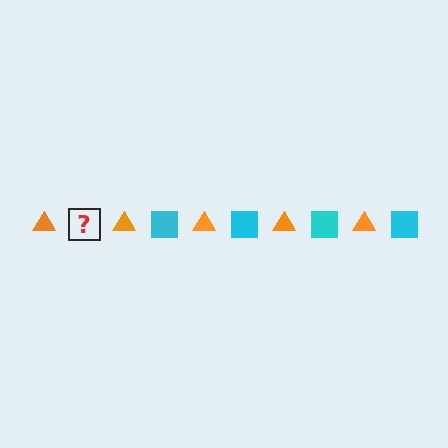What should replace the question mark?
The question mark should be replaced with a cyan square.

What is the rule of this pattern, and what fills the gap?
The rule is that the pattern alternates between orange triangle and cyan square. The gap should be filled with a cyan square.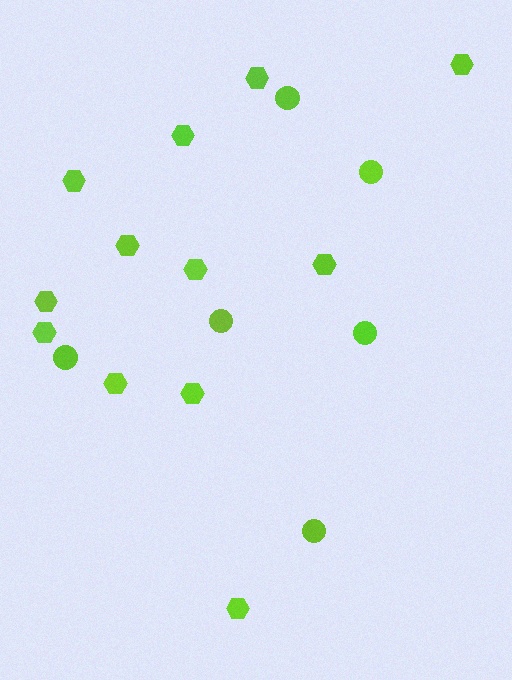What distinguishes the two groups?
There are 2 groups: one group of hexagons (12) and one group of circles (6).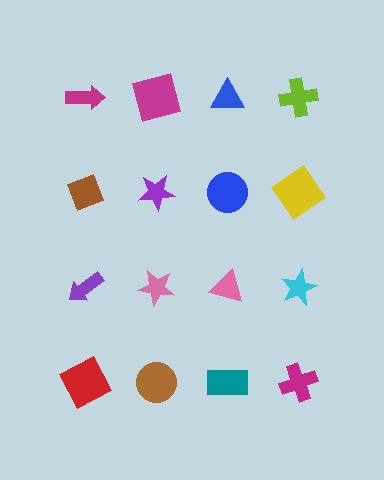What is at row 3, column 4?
A cyan star.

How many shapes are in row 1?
4 shapes.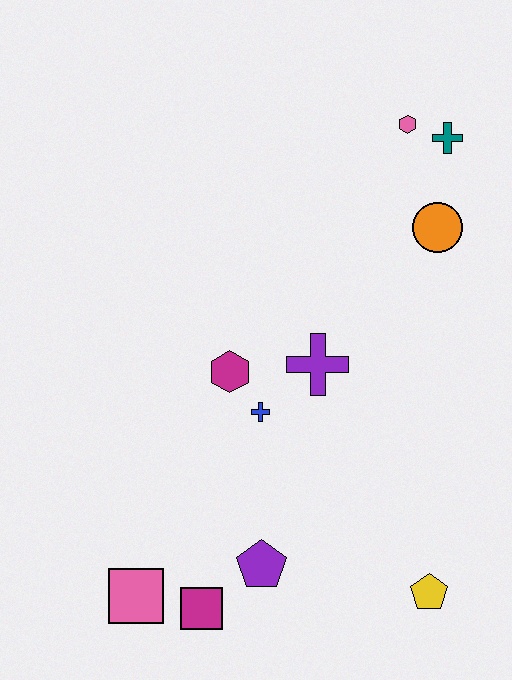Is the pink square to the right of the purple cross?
No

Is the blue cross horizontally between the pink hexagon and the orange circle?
No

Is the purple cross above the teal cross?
No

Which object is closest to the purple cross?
The blue cross is closest to the purple cross.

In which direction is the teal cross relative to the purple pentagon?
The teal cross is above the purple pentagon.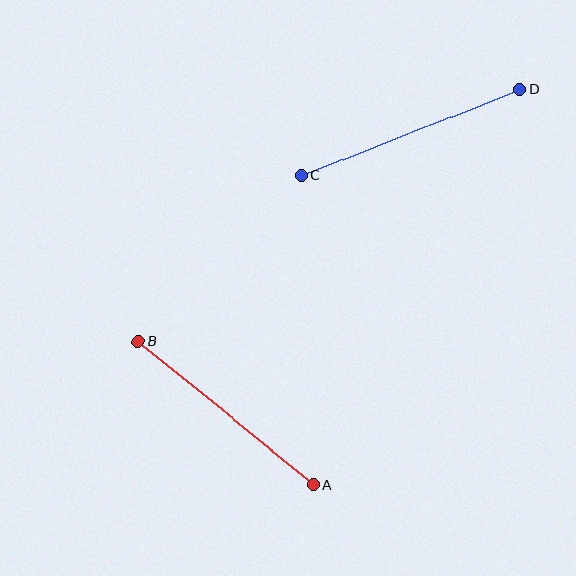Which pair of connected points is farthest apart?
Points C and D are farthest apart.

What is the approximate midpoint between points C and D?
The midpoint is at approximately (411, 132) pixels.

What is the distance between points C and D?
The distance is approximately 234 pixels.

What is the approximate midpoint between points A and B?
The midpoint is at approximately (226, 413) pixels.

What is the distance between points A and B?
The distance is approximately 227 pixels.